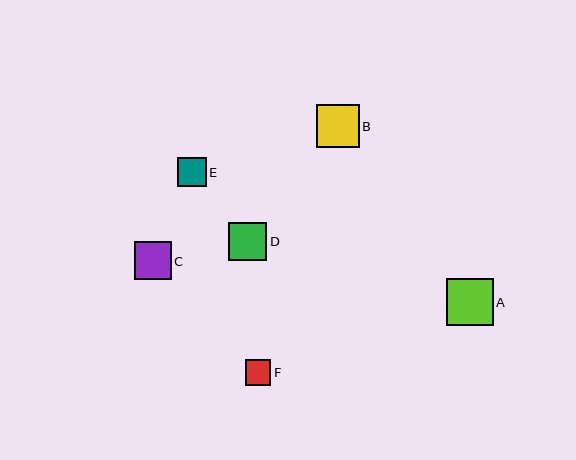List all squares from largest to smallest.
From largest to smallest: A, B, D, C, E, F.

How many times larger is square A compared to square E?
Square A is approximately 1.6 times the size of square E.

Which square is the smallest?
Square F is the smallest with a size of approximately 25 pixels.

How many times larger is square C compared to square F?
Square C is approximately 1.5 times the size of square F.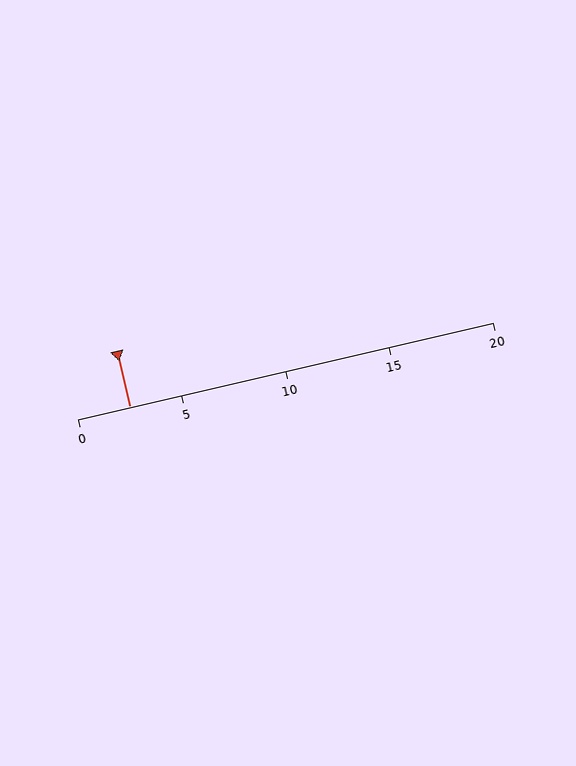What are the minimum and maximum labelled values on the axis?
The axis runs from 0 to 20.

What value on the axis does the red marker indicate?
The marker indicates approximately 2.5.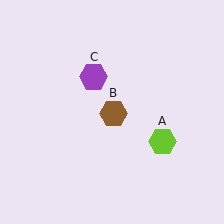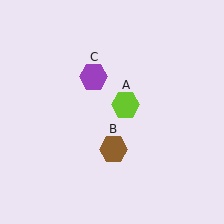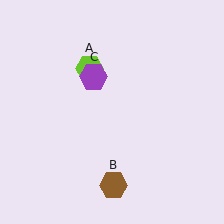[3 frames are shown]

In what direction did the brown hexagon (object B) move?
The brown hexagon (object B) moved down.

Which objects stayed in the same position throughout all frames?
Purple hexagon (object C) remained stationary.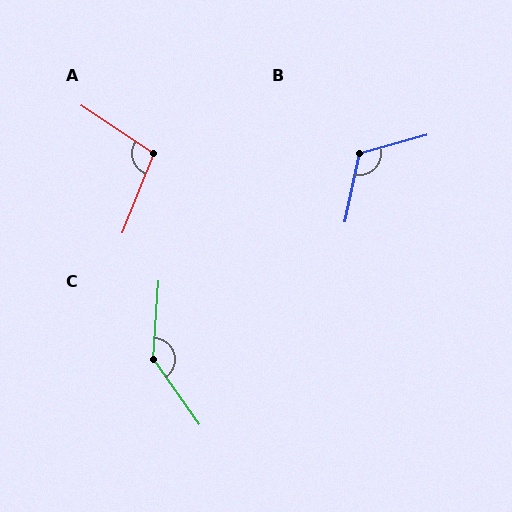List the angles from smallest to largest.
A (102°), B (117°), C (141°).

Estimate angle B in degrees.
Approximately 117 degrees.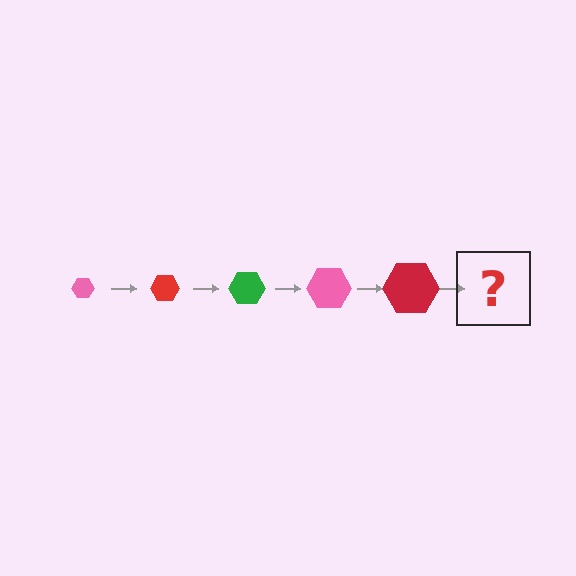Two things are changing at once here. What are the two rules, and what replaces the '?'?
The two rules are that the hexagon grows larger each step and the color cycles through pink, red, and green. The '?' should be a green hexagon, larger than the previous one.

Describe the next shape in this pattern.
It should be a green hexagon, larger than the previous one.